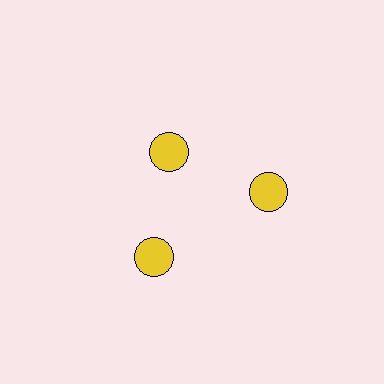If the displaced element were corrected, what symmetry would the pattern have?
It would have 3-fold rotational symmetry — the pattern would map onto itself every 120 degrees.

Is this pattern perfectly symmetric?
No. The 3 yellow circles are arranged in a ring, but one element near the 11 o'clock position is pulled inward toward the center, breaking the 3-fold rotational symmetry.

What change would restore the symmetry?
The symmetry would be restored by moving it outward, back onto the ring so that all 3 circles sit at equal angles and equal distance from the center.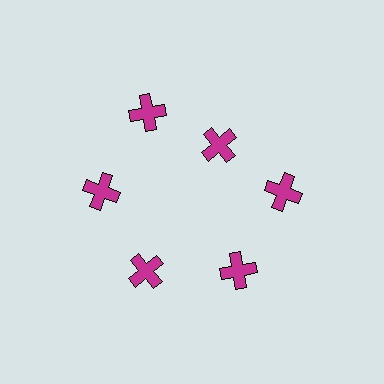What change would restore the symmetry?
The symmetry would be restored by moving it outward, back onto the ring so that all 6 crosses sit at equal angles and equal distance from the center.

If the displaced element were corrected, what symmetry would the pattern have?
It would have 6-fold rotational symmetry — the pattern would map onto itself every 60 degrees.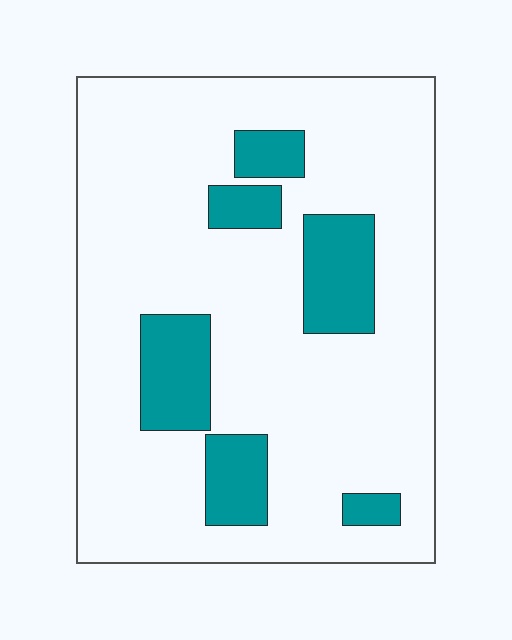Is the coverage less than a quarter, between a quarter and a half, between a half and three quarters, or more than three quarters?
Less than a quarter.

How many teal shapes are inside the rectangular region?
6.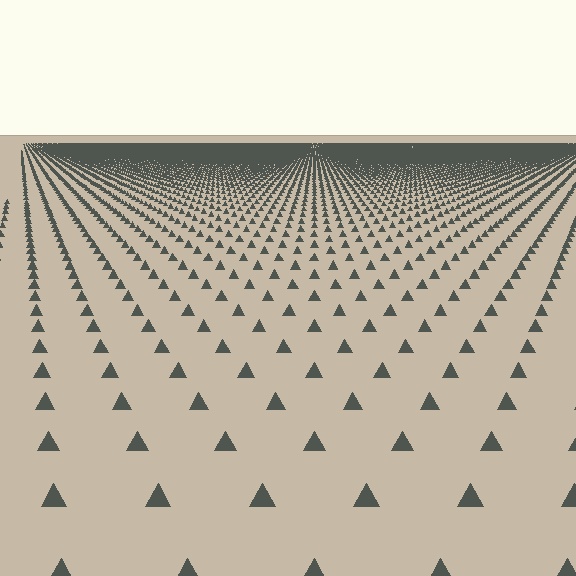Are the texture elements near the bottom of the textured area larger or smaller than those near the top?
Larger. Near the bottom, elements are closer to the viewer and appear at a bigger on-screen size.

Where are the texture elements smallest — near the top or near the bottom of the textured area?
Near the top.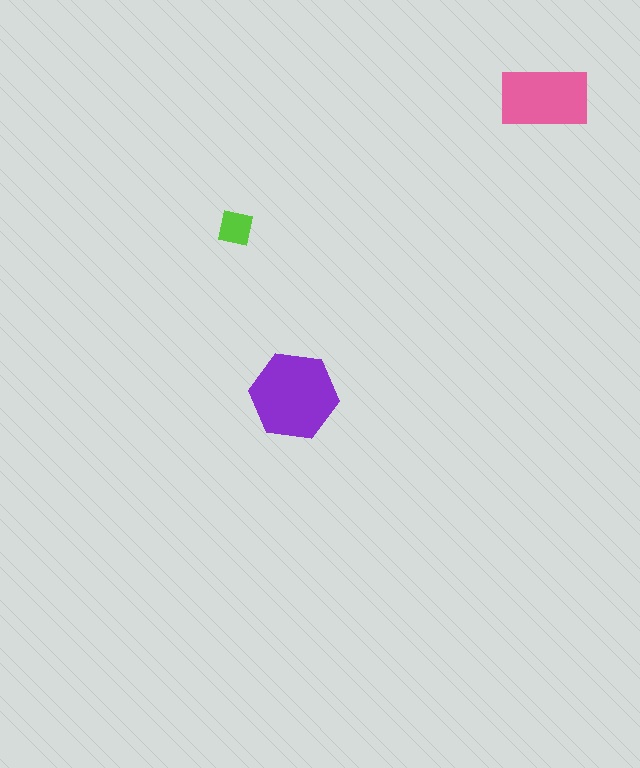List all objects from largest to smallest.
The purple hexagon, the pink rectangle, the lime square.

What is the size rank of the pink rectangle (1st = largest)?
2nd.